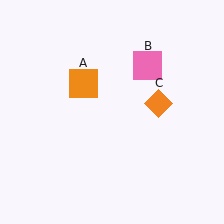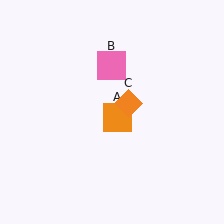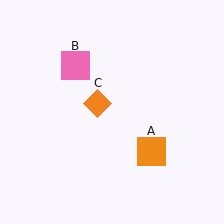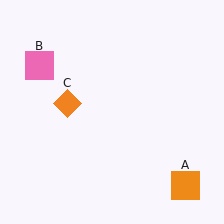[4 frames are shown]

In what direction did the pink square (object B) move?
The pink square (object B) moved left.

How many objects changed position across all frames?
3 objects changed position: orange square (object A), pink square (object B), orange diamond (object C).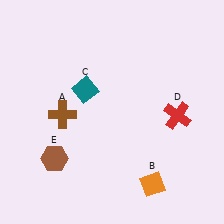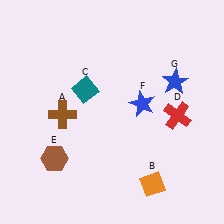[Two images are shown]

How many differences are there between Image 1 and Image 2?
There are 2 differences between the two images.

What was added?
A blue star (F), a blue star (G) were added in Image 2.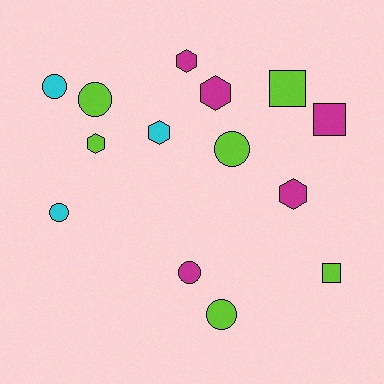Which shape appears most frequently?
Circle, with 6 objects.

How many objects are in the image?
There are 14 objects.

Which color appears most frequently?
Lime, with 6 objects.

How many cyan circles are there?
There are 2 cyan circles.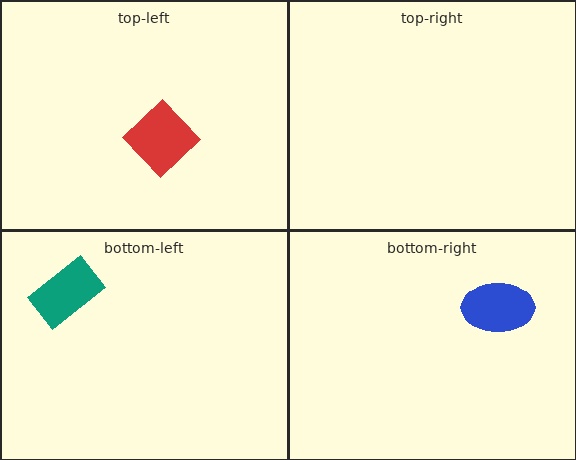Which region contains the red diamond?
The top-left region.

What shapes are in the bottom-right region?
The blue ellipse.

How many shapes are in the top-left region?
1.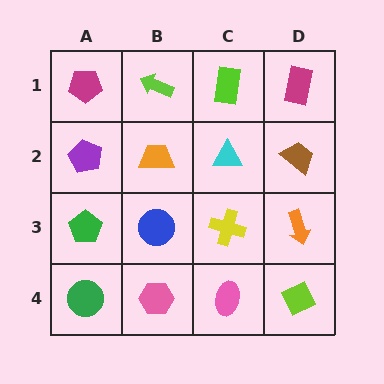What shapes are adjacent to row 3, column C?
A cyan triangle (row 2, column C), a pink ellipse (row 4, column C), a blue circle (row 3, column B), an orange arrow (row 3, column D).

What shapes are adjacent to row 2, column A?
A magenta pentagon (row 1, column A), a green pentagon (row 3, column A), an orange trapezoid (row 2, column B).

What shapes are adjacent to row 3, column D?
A brown trapezoid (row 2, column D), a lime diamond (row 4, column D), a yellow cross (row 3, column C).